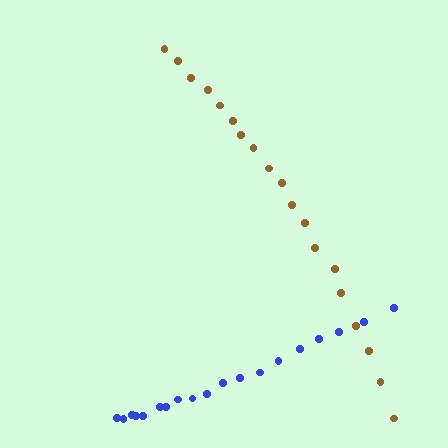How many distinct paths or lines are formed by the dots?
There are 2 distinct paths.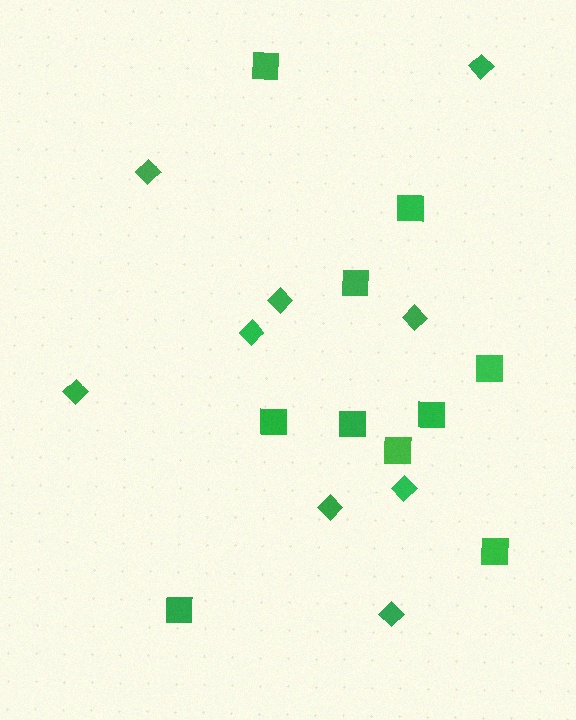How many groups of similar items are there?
There are 2 groups: one group of squares (10) and one group of diamonds (9).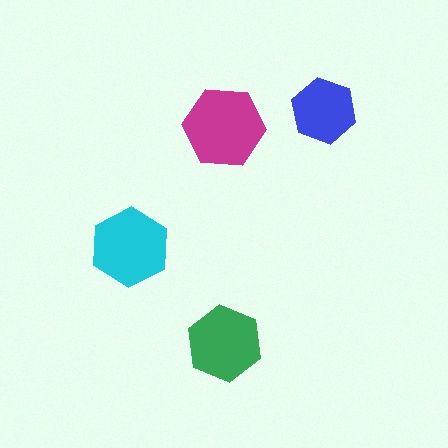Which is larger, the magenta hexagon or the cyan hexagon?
The magenta one.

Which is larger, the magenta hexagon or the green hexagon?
The magenta one.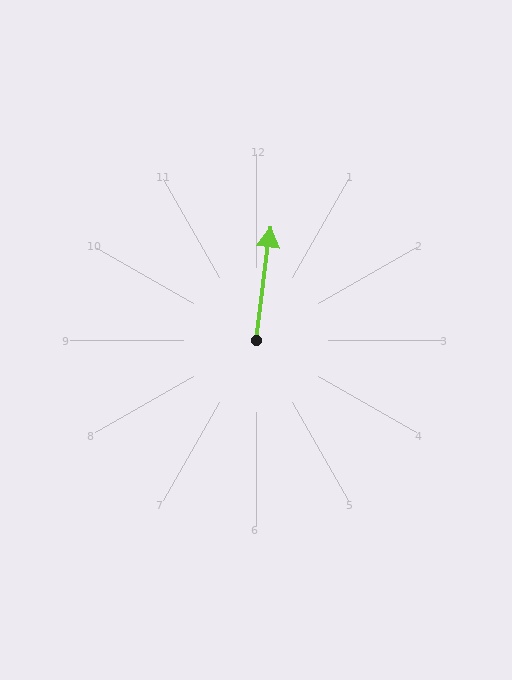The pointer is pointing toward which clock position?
Roughly 12 o'clock.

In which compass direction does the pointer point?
North.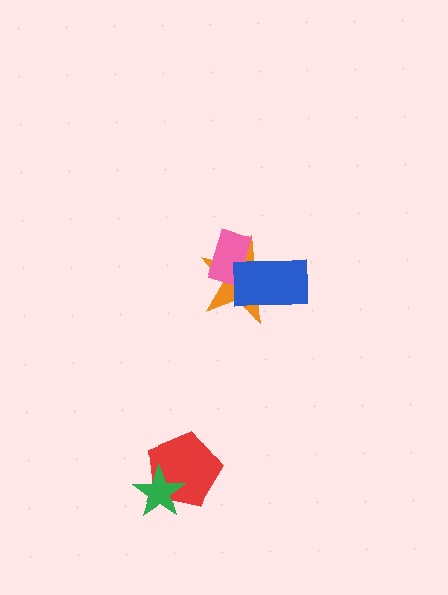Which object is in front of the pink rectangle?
The blue rectangle is in front of the pink rectangle.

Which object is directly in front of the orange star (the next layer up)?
The pink rectangle is directly in front of the orange star.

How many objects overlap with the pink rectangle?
2 objects overlap with the pink rectangle.